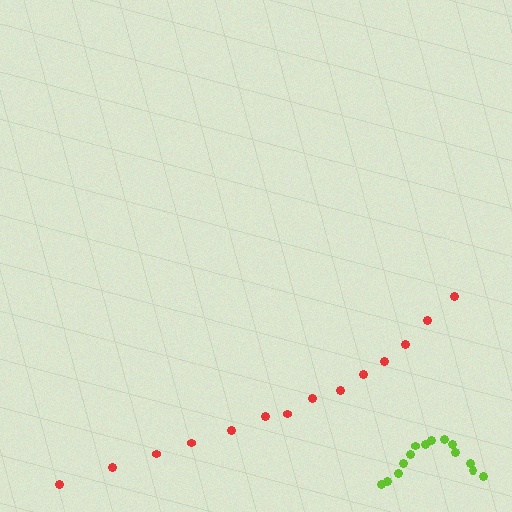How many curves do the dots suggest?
There are 2 distinct paths.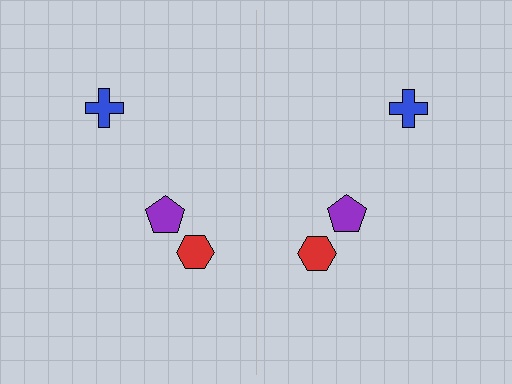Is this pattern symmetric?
Yes, this pattern has bilateral (reflection) symmetry.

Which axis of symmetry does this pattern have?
The pattern has a vertical axis of symmetry running through the center of the image.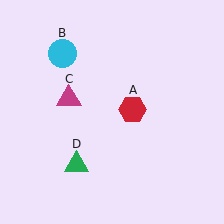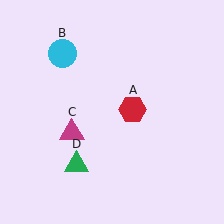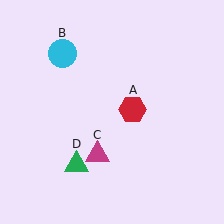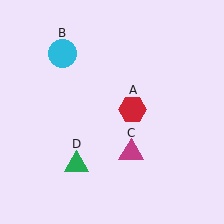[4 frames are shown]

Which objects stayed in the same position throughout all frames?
Red hexagon (object A) and cyan circle (object B) and green triangle (object D) remained stationary.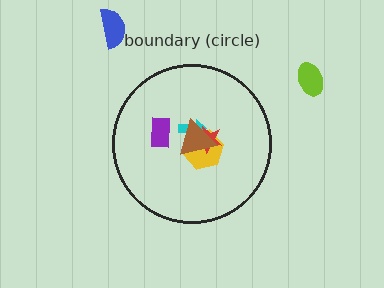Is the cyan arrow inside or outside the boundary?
Inside.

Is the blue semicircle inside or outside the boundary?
Outside.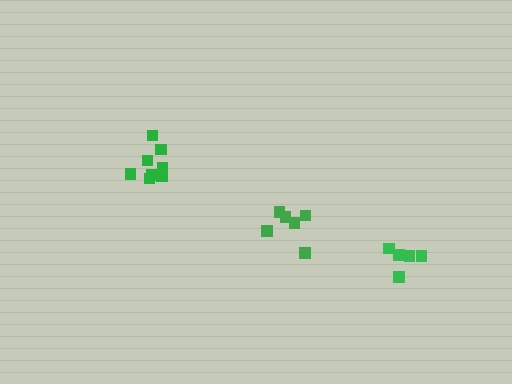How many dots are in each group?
Group 1: 6 dots, Group 2: 5 dots, Group 3: 8 dots (19 total).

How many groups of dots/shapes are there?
There are 3 groups.